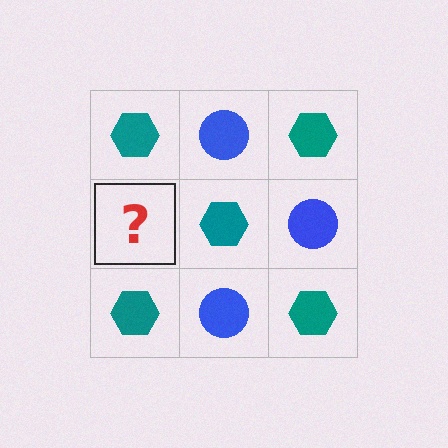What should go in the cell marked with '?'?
The missing cell should contain a blue circle.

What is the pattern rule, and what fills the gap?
The rule is that it alternates teal hexagon and blue circle in a checkerboard pattern. The gap should be filled with a blue circle.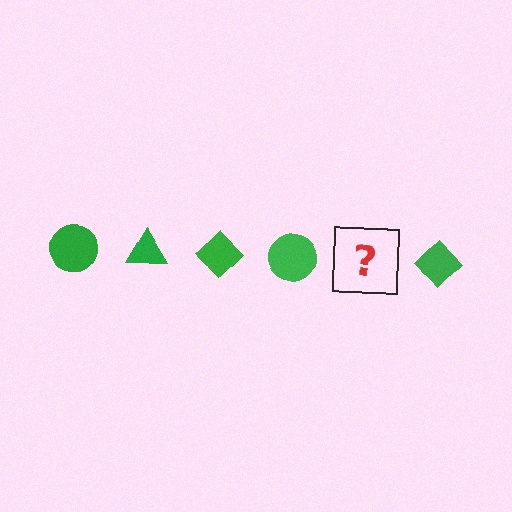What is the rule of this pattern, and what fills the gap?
The rule is that the pattern cycles through circle, triangle, diamond shapes in green. The gap should be filled with a green triangle.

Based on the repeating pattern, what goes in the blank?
The blank should be a green triangle.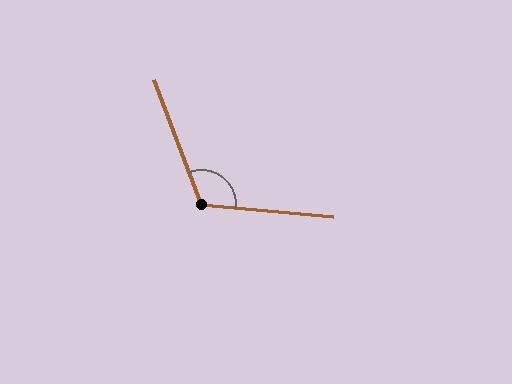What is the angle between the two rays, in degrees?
Approximately 116 degrees.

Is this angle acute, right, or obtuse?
It is obtuse.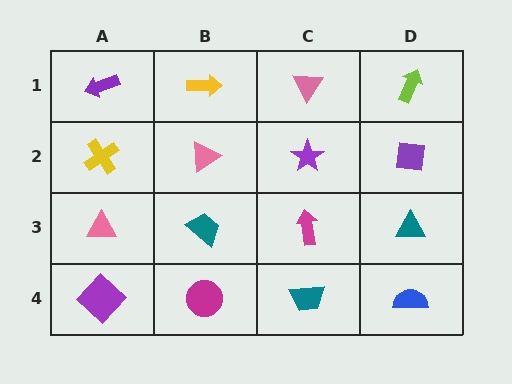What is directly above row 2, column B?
A yellow arrow.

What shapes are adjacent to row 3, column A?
A yellow cross (row 2, column A), a purple diamond (row 4, column A), a teal trapezoid (row 3, column B).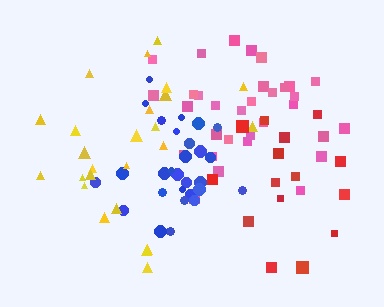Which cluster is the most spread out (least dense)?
Yellow.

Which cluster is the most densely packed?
Blue.